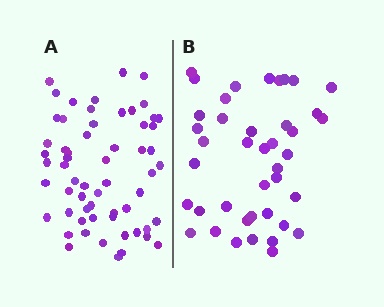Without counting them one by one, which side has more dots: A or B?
Region A (the left region) has more dots.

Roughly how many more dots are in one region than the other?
Region A has approximately 20 more dots than region B.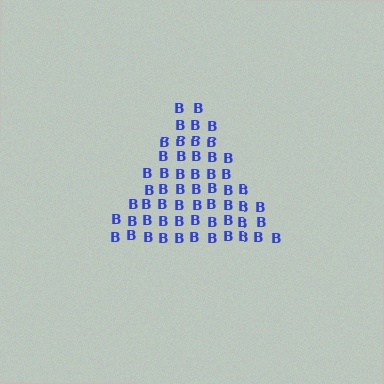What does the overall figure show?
The overall figure shows a triangle.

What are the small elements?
The small elements are letter B's.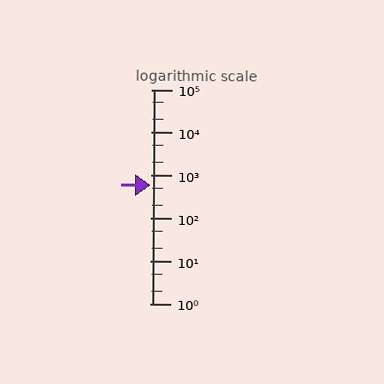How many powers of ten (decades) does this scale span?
The scale spans 5 decades, from 1 to 100000.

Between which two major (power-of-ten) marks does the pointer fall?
The pointer is between 100 and 1000.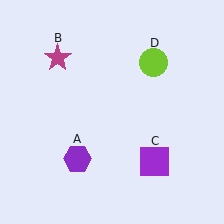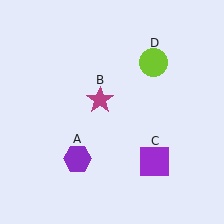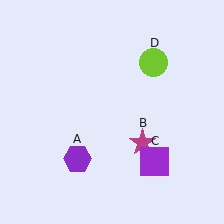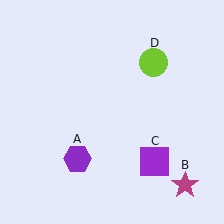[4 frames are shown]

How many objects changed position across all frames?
1 object changed position: magenta star (object B).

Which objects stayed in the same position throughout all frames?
Purple hexagon (object A) and purple square (object C) and lime circle (object D) remained stationary.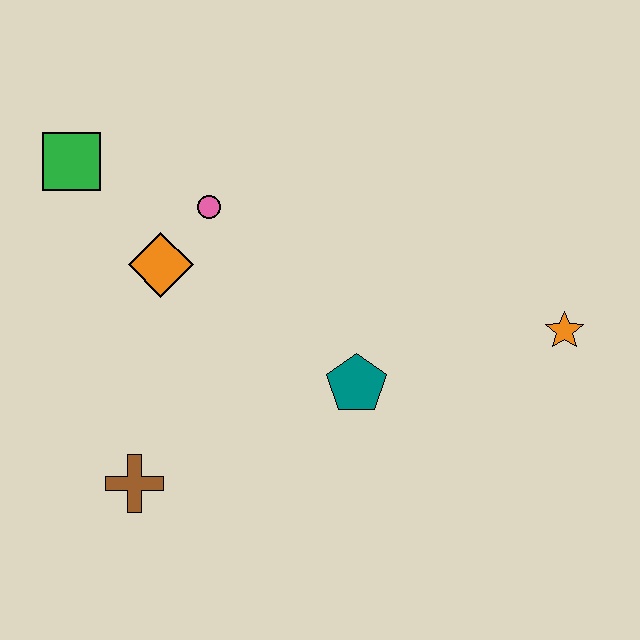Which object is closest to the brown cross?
The orange diamond is closest to the brown cross.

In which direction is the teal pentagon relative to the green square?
The teal pentagon is to the right of the green square.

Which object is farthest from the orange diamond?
The orange star is farthest from the orange diamond.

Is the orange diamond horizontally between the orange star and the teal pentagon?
No